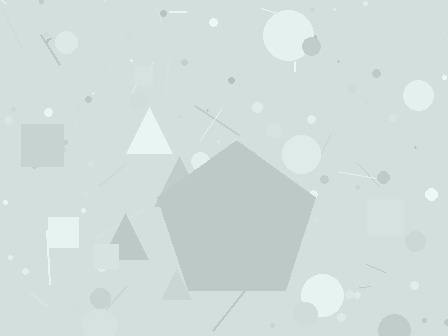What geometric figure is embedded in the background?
A pentagon is embedded in the background.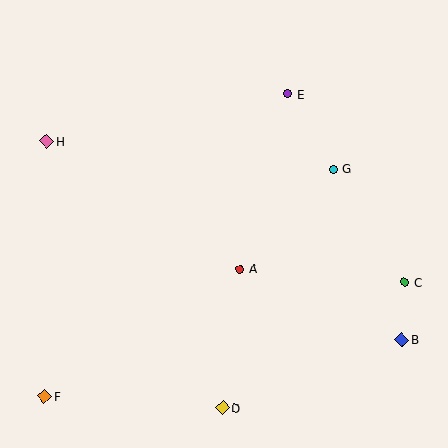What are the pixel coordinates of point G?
Point G is at (333, 169).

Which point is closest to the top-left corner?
Point H is closest to the top-left corner.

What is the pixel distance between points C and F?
The distance between C and F is 378 pixels.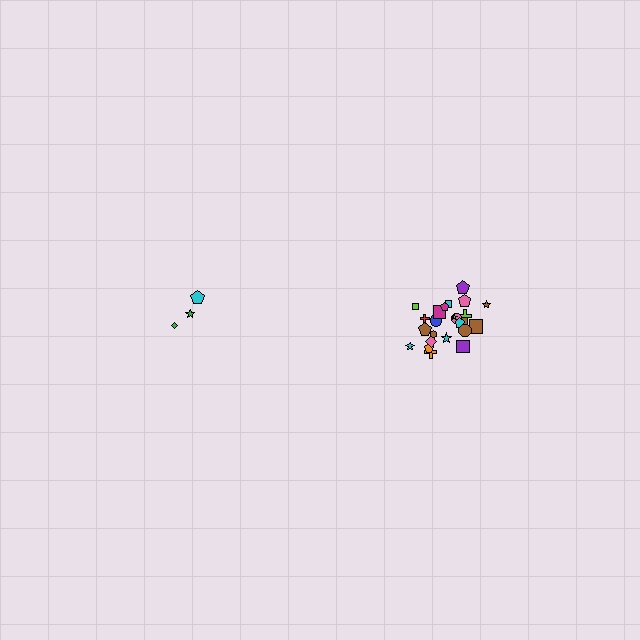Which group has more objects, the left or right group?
The right group.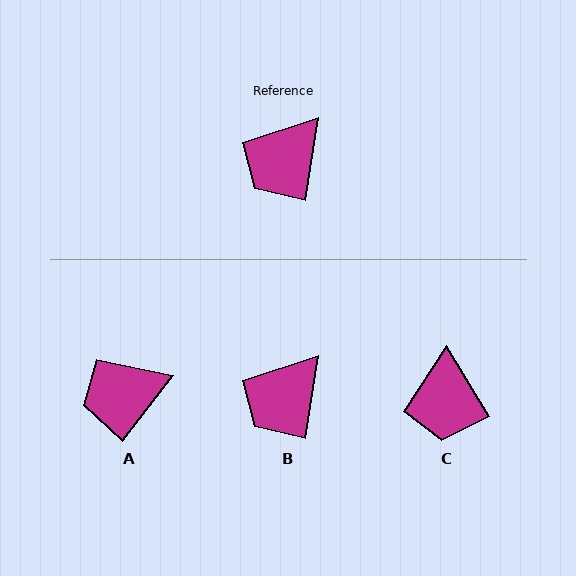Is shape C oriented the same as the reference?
No, it is off by about 39 degrees.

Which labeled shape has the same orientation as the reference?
B.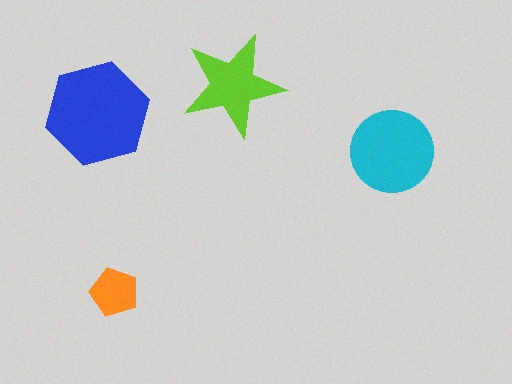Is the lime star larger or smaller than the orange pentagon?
Larger.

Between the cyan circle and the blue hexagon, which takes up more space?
The blue hexagon.